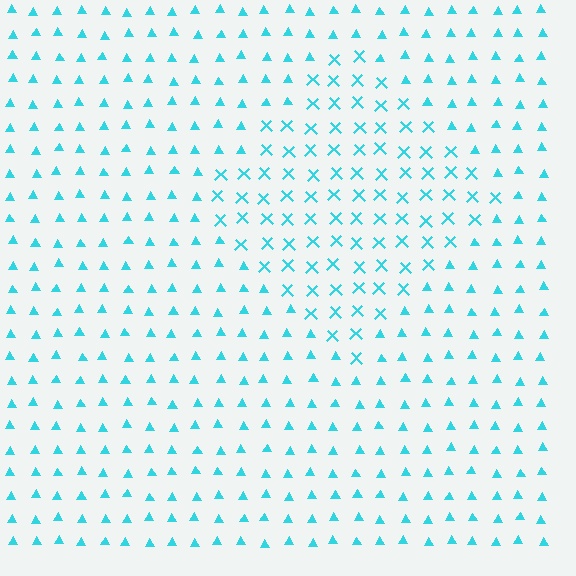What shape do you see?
I see a diamond.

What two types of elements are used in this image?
The image uses X marks inside the diamond region and triangles outside it.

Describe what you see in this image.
The image is filled with small cyan elements arranged in a uniform grid. A diamond-shaped region contains X marks, while the surrounding area contains triangles. The boundary is defined purely by the change in element shape.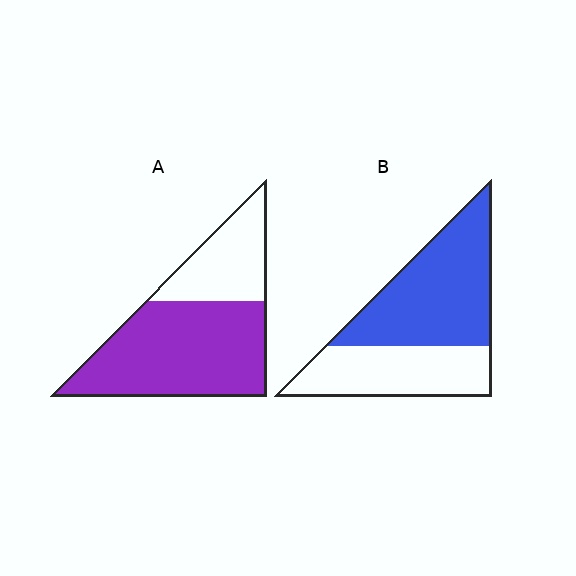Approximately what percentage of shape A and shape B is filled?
A is approximately 70% and B is approximately 60%.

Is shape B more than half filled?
Yes.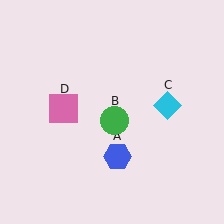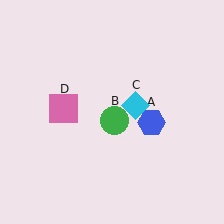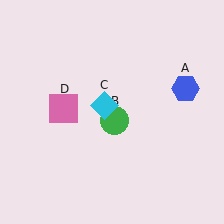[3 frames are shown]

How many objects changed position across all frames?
2 objects changed position: blue hexagon (object A), cyan diamond (object C).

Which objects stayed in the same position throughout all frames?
Green circle (object B) and pink square (object D) remained stationary.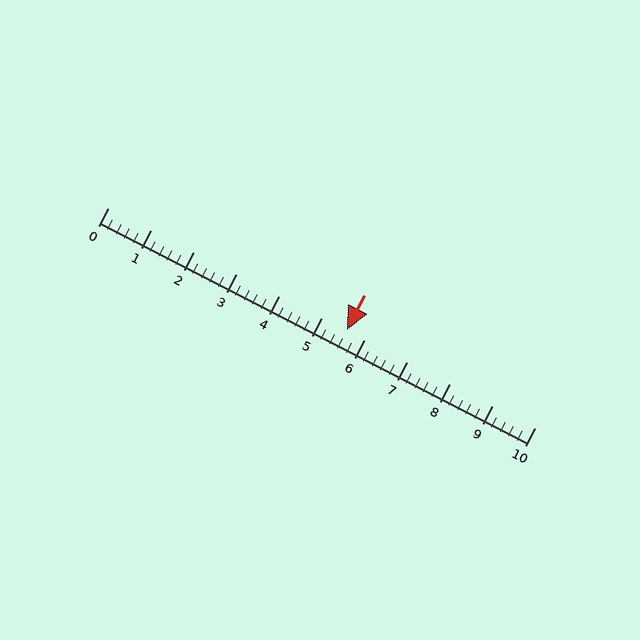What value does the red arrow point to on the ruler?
The red arrow points to approximately 5.6.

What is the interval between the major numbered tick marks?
The major tick marks are spaced 1 units apart.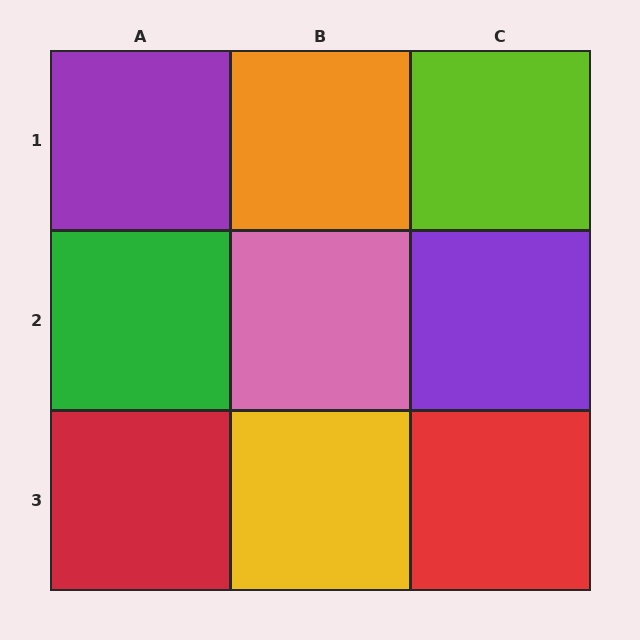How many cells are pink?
1 cell is pink.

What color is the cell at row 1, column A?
Purple.